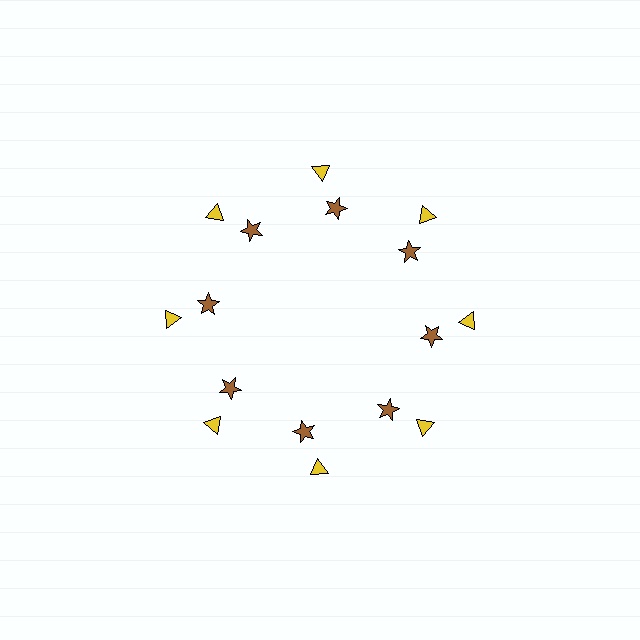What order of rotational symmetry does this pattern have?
This pattern has 8-fold rotational symmetry.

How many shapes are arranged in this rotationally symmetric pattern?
There are 16 shapes, arranged in 8 groups of 2.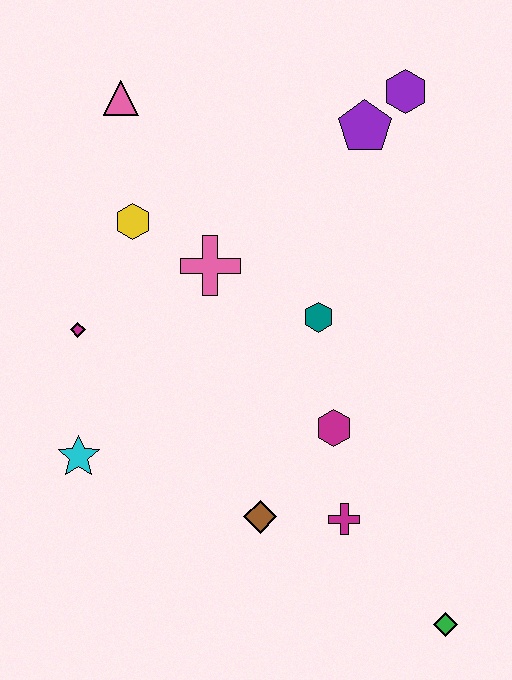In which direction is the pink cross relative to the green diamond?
The pink cross is above the green diamond.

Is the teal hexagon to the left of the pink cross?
No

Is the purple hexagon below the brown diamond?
No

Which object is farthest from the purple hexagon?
The green diamond is farthest from the purple hexagon.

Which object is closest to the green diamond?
The magenta cross is closest to the green diamond.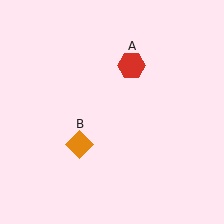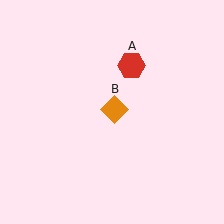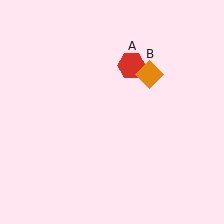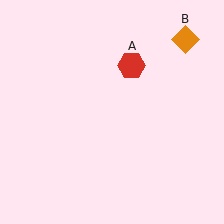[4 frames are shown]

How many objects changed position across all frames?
1 object changed position: orange diamond (object B).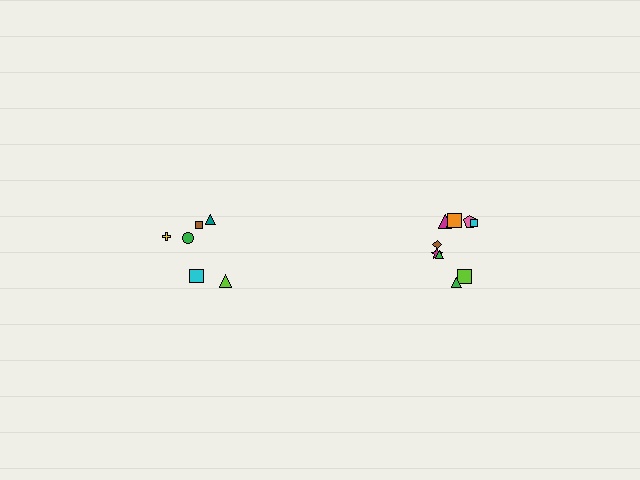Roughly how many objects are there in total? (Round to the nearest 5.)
Roughly 15 objects in total.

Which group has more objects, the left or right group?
The right group.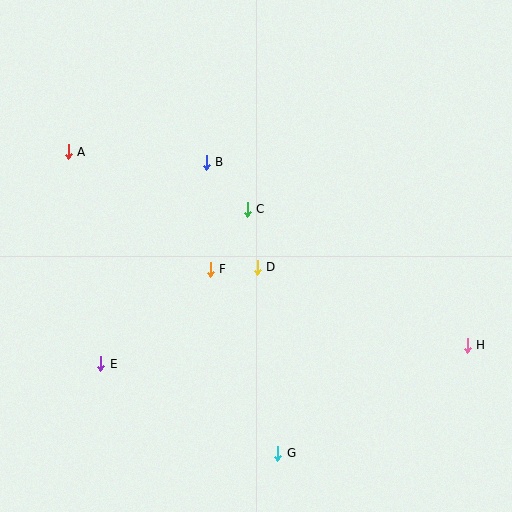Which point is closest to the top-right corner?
Point C is closest to the top-right corner.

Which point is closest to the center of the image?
Point D at (257, 267) is closest to the center.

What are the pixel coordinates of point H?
Point H is at (467, 345).